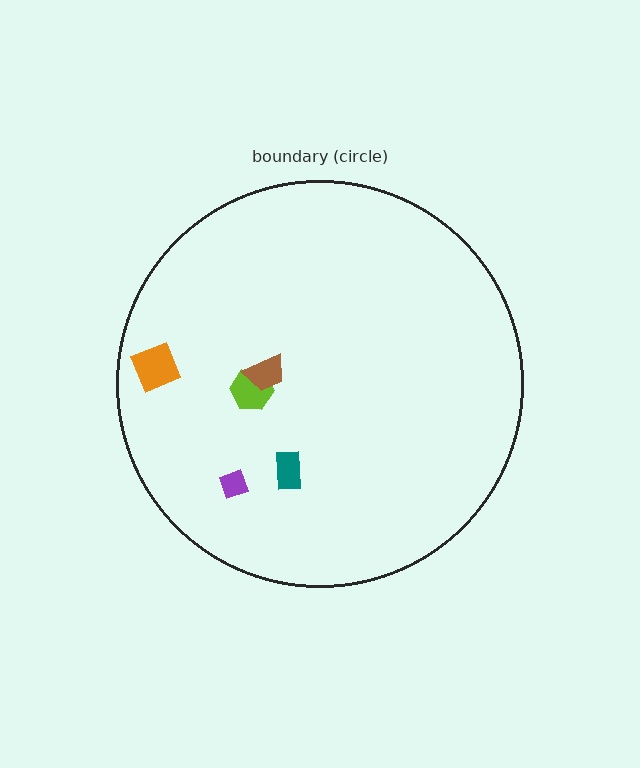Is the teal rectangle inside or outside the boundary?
Inside.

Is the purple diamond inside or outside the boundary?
Inside.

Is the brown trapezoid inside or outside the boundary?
Inside.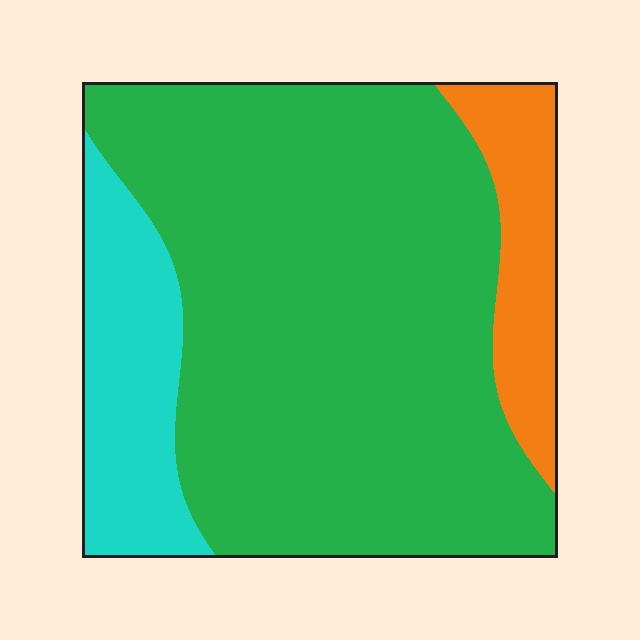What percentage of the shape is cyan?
Cyan covers 16% of the shape.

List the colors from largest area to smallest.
From largest to smallest: green, cyan, orange.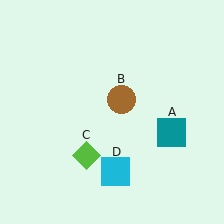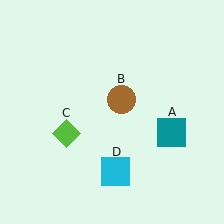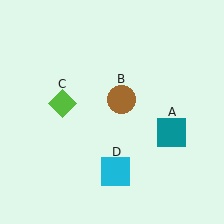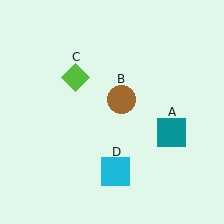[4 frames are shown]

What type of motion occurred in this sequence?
The lime diamond (object C) rotated clockwise around the center of the scene.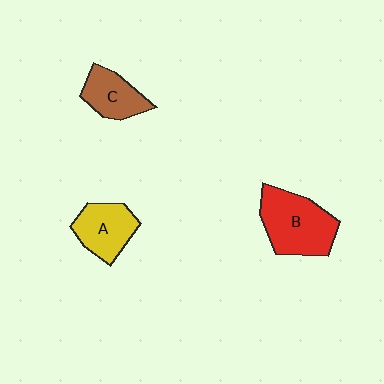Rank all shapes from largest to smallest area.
From largest to smallest: B (red), A (yellow), C (brown).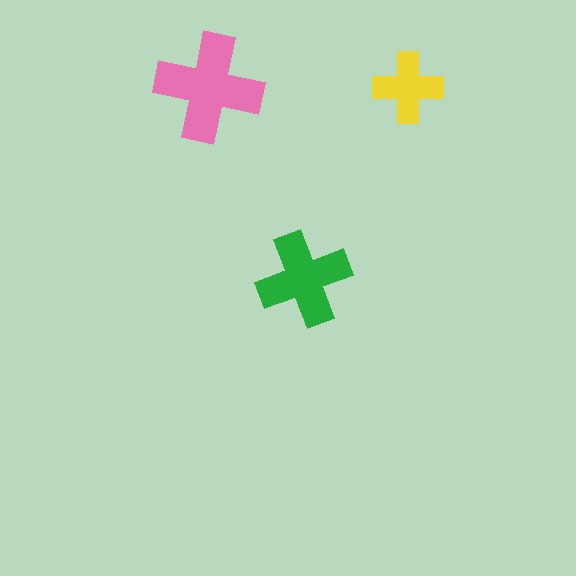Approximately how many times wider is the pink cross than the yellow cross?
About 1.5 times wider.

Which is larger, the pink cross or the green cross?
The pink one.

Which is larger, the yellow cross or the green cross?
The green one.